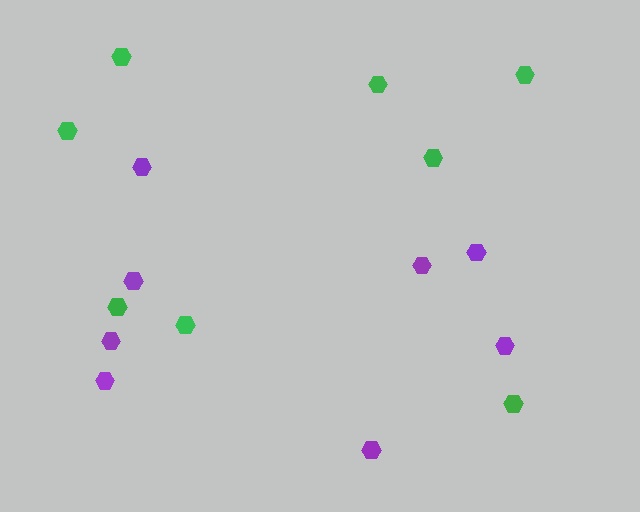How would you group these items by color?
There are 2 groups: one group of purple hexagons (8) and one group of green hexagons (8).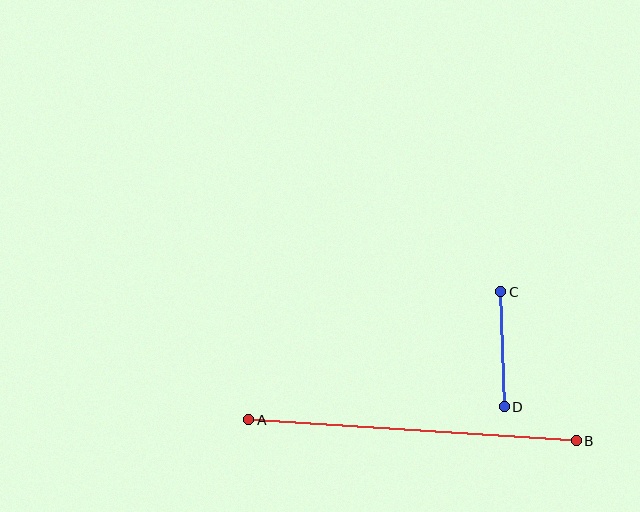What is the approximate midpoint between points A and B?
The midpoint is at approximately (412, 430) pixels.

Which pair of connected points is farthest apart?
Points A and B are farthest apart.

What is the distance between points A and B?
The distance is approximately 328 pixels.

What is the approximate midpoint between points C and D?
The midpoint is at approximately (503, 349) pixels.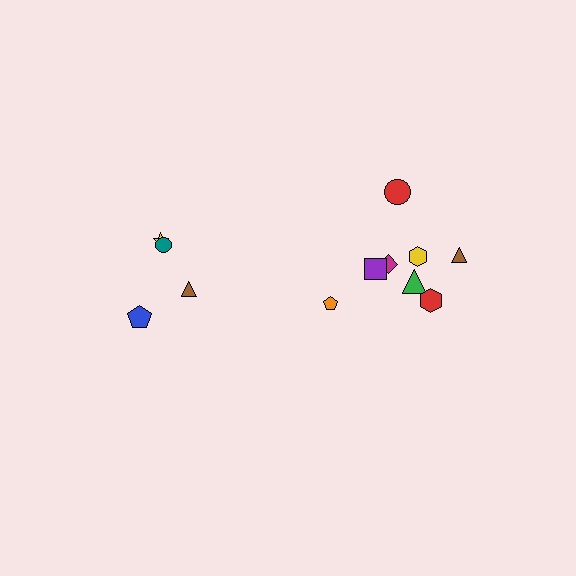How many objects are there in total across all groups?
There are 12 objects.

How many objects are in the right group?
There are 8 objects.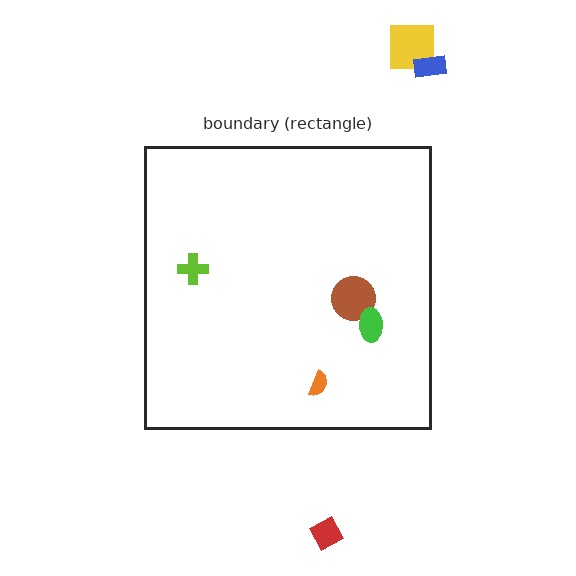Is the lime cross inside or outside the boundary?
Inside.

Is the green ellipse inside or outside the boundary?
Inside.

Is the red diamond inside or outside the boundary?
Outside.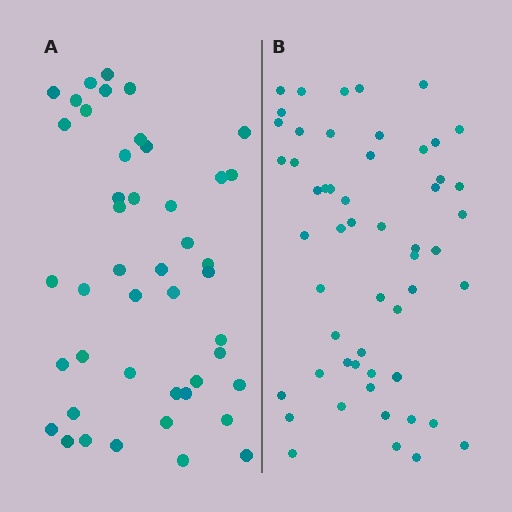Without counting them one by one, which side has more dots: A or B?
Region B (the right region) has more dots.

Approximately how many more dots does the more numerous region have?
Region B has roughly 8 or so more dots than region A.